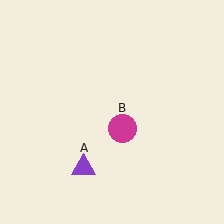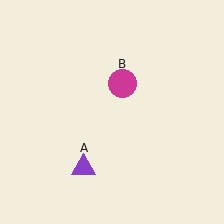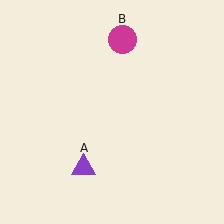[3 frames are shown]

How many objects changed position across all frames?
1 object changed position: magenta circle (object B).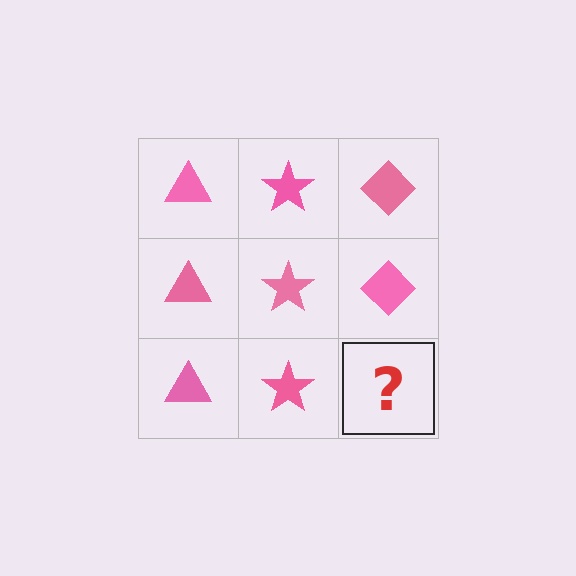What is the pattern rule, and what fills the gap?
The rule is that each column has a consistent shape. The gap should be filled with a pink diamond.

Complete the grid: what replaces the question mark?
The question mark should be replaced with a pink diamond.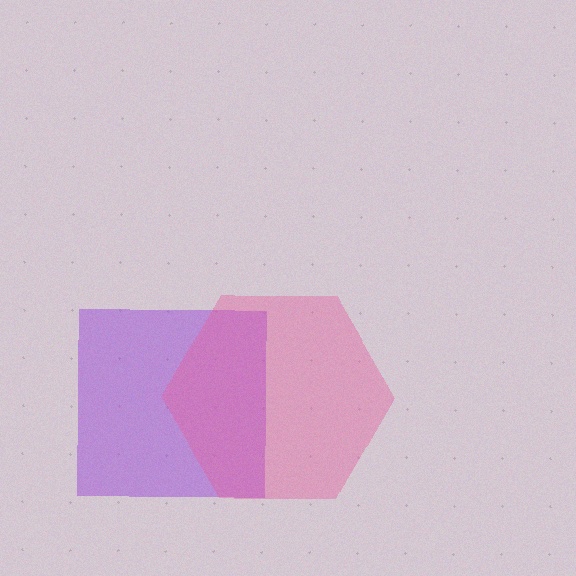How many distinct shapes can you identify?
There are 2 distinct shapes: a purple square, a pink hexagon.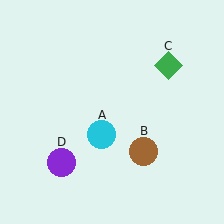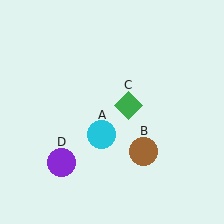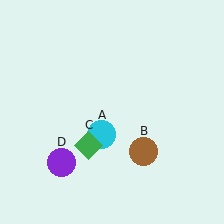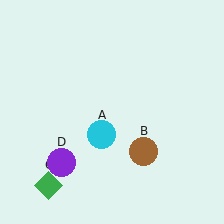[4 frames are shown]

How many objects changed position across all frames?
1 object changed position: green diamond (object C).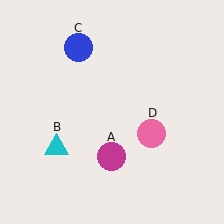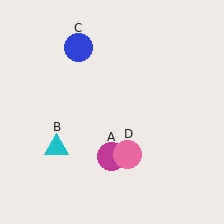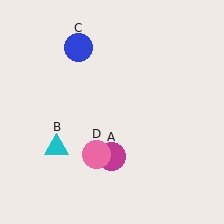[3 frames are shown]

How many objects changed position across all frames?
1 object changed position: pink circle (object D).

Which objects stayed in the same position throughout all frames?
Magenta circle (object A) and cyan triangle (object B) and blue circle (object C) remained stationary.